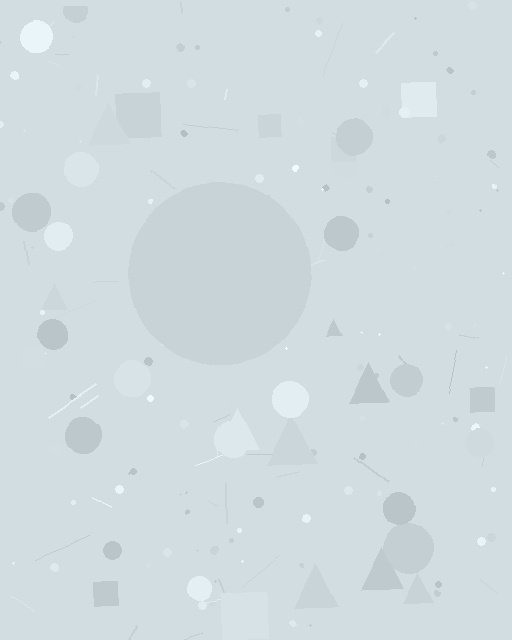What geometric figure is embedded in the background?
A circle is embedded in the background.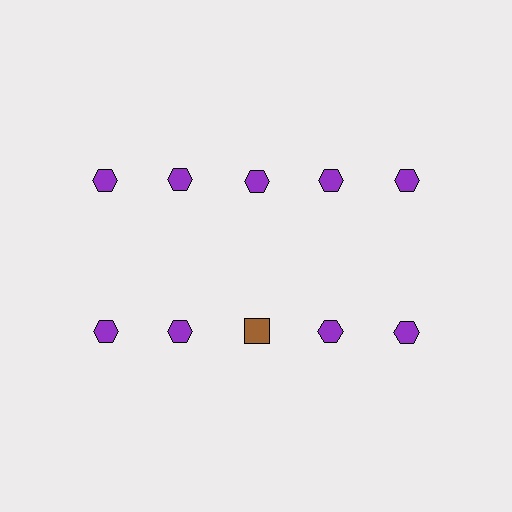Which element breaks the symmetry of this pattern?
The brown square in the second row, center column breaks the symmetry. All other shapes are purple hexagons.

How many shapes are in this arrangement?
There are 10 shapes arranged in a grid pattern.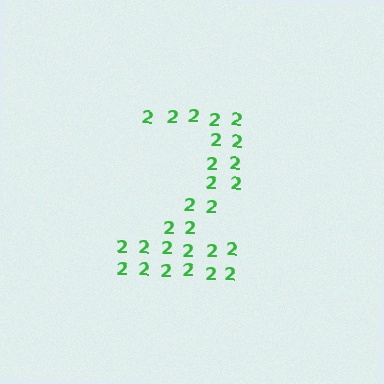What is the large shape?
The large shape is the digit 2.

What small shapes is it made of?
It is made of small digit 2's.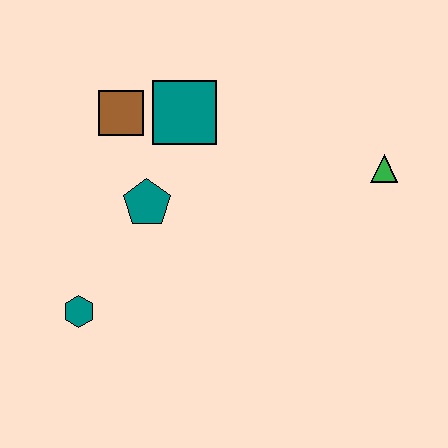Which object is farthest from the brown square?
The green triangle is farthest from the brown square.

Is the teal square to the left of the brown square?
No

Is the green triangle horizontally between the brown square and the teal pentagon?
No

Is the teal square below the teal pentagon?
No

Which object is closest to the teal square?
The brown square is closest to the teal square.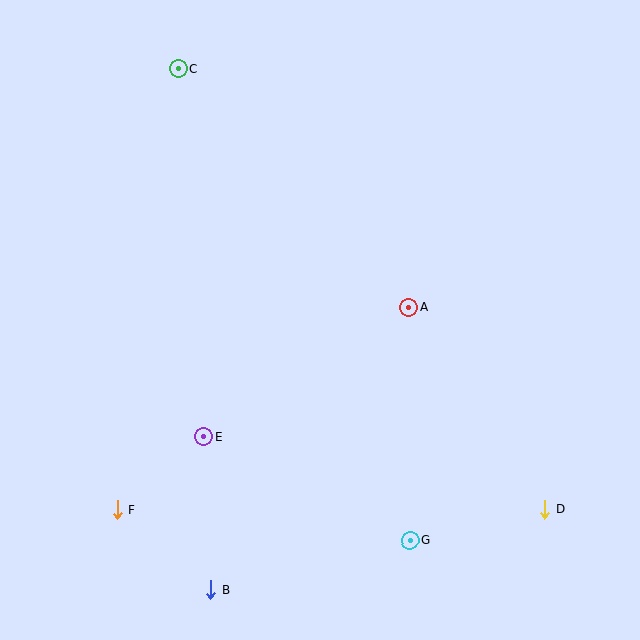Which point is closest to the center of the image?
Point A at (409, 307) is closest to the center.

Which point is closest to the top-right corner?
Point A is closest to the top-right corner.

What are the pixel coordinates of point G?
Point G is at (410, 540).